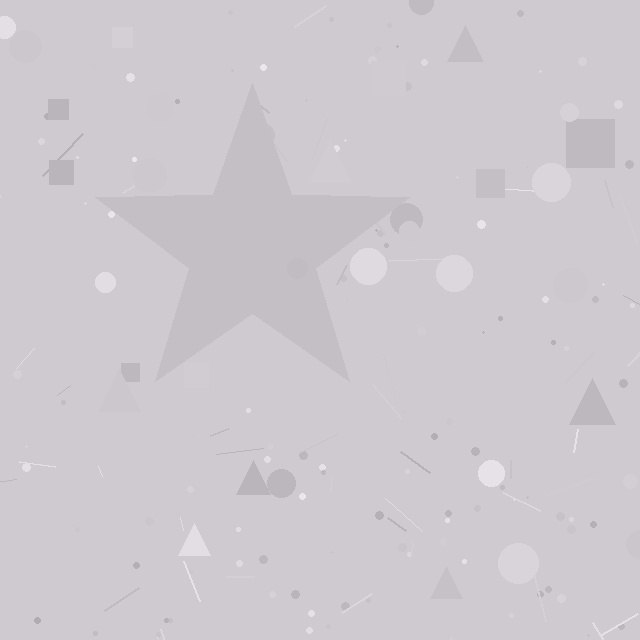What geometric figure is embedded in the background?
A star is embedded in the background.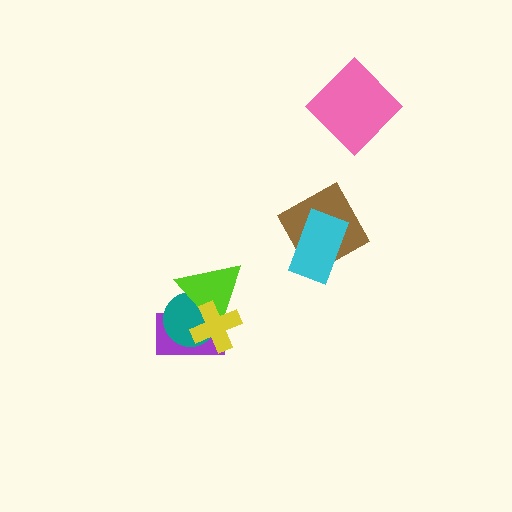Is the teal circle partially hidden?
Yes, it is partially covered by another shape.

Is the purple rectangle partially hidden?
Yes, it is partially covered by another shape.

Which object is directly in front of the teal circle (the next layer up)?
The lime triangle is directly in front of the teal circle.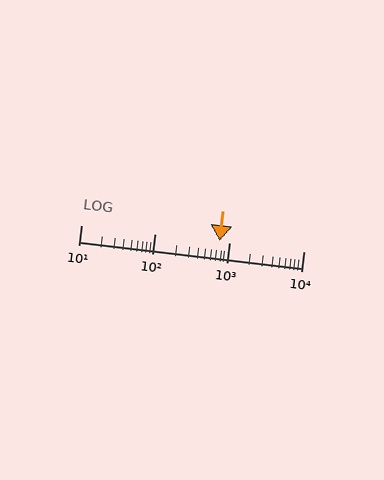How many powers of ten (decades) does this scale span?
The scale spans 3 decades, from 10 to 10000.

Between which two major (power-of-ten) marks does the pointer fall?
The pointer is between 100 and 1000.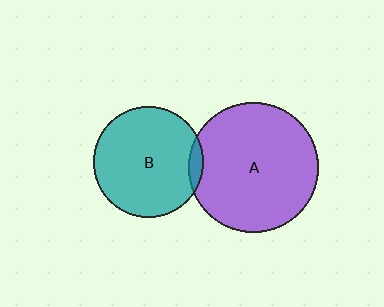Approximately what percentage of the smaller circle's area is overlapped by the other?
Approximately 5%.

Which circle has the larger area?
Circle A (purple).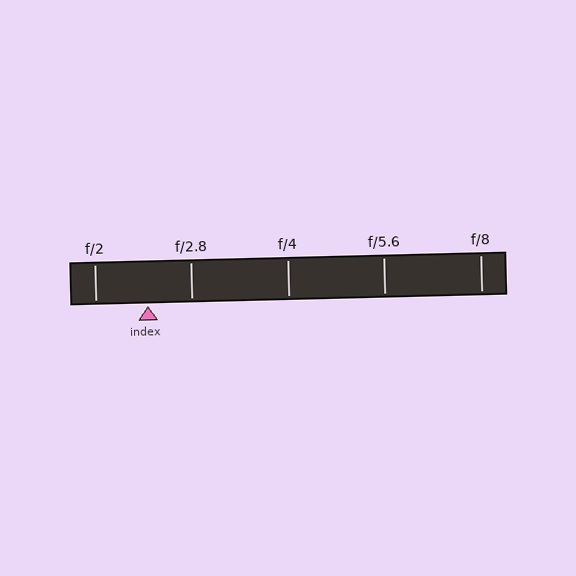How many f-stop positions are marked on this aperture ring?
There are 5 f-stop positions marked.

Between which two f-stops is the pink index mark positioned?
The index mark is between f/2 and f/2.8.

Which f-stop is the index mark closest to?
The index mark is closest to f/2.8.